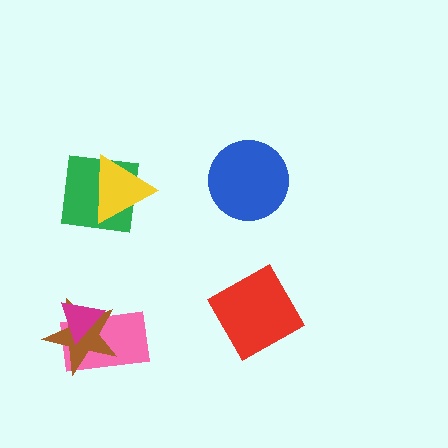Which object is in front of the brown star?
The magenta triangle is in front of the brown star.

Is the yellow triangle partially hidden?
No, no other shape covers it.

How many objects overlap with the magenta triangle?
2 objects overlap with the magenta triangle.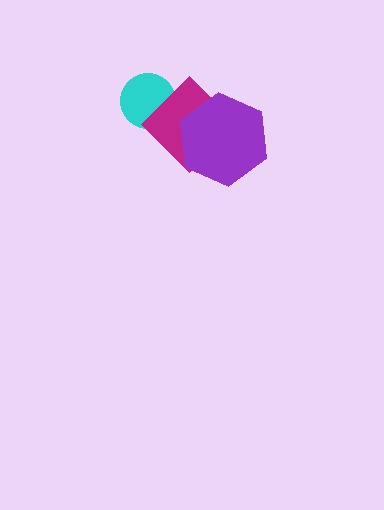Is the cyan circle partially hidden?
Yes, it is partially covered by another shape.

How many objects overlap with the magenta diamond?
2 objects overlap with the magenta diamond.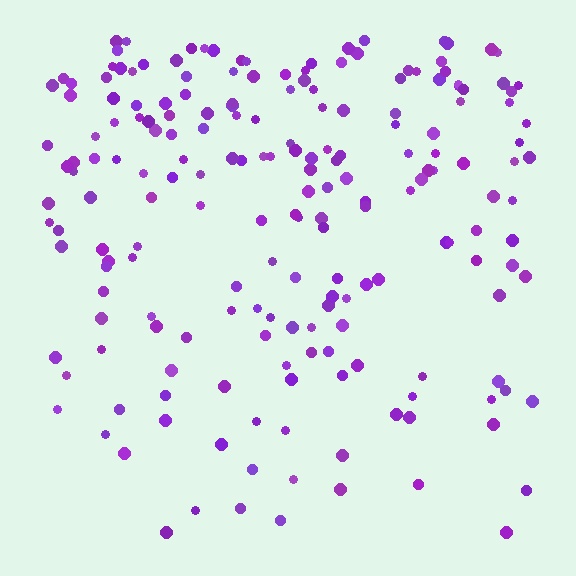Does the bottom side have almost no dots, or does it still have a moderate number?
Still a moderate number, just noticeably fewer than the top.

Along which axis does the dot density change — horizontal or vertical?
Vertical.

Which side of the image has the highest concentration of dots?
The top.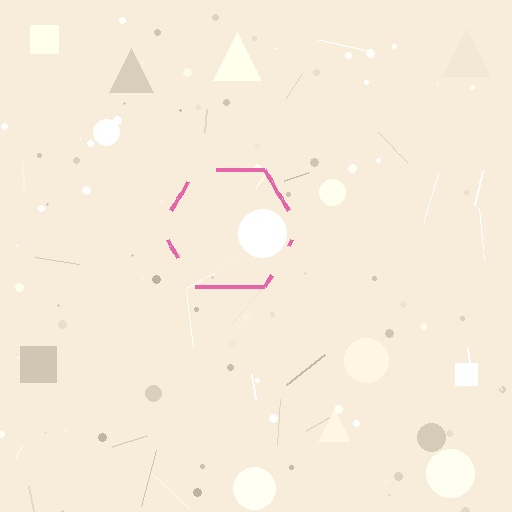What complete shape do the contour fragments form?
The contour fragments form a hexagon.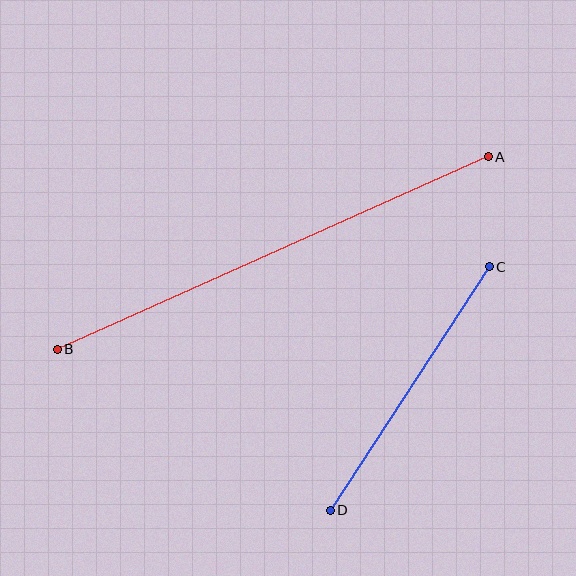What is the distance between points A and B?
The distance is approximately 472 pixels.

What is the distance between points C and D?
The distance is approximately 291 pixels.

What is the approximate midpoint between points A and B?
The midpoint is at approximately (273, 253) pixels.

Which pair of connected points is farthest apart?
Points A and B are farthest apart.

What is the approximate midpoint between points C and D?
The midpoint is at approximately (410, 388) pixels.